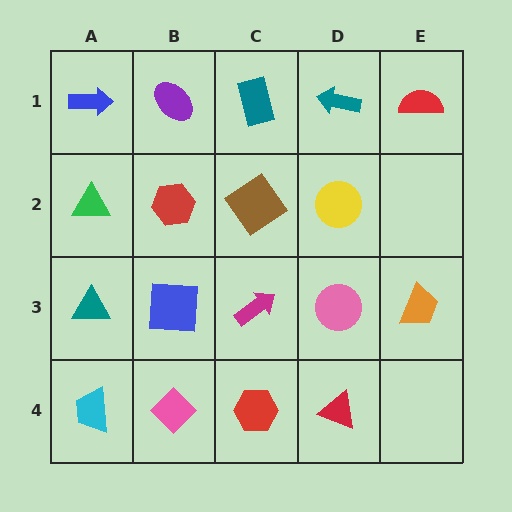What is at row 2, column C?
A brown diamond.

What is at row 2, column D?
A yellow circle.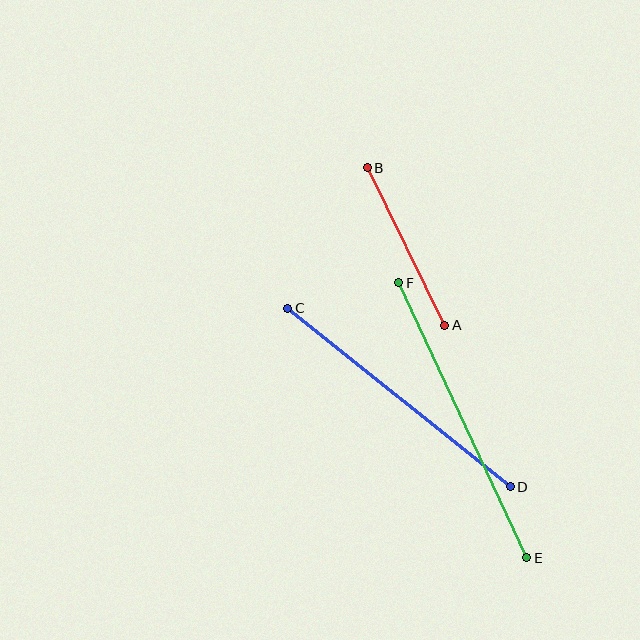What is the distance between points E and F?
The distance is approximately 303 pixels.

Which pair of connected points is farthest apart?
Points E and F are farthest apart.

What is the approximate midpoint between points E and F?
The midpoint is at approximately (463, 420) pixels.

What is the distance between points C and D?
The distance is approximately 285 pixels.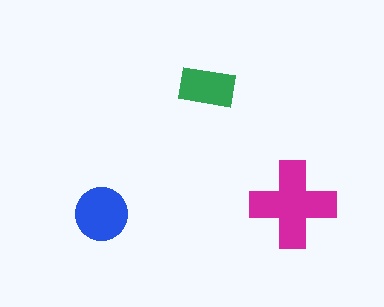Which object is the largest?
The magenta cross.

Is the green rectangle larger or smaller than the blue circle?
Smaller.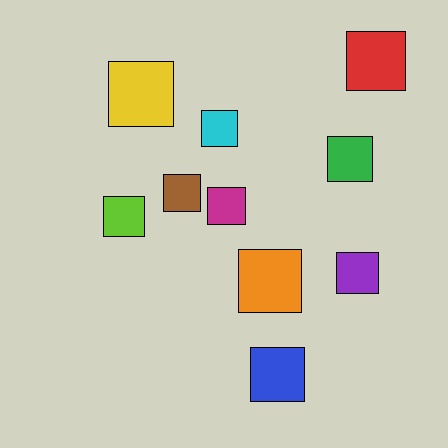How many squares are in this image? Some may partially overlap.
There are 10 squares.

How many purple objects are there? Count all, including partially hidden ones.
There is 1 purple object.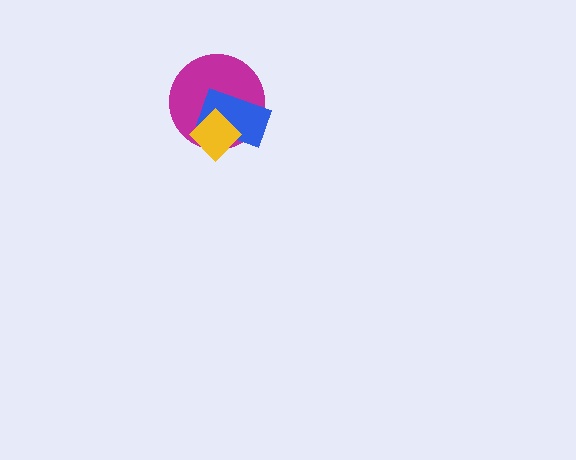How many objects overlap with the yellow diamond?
2 objects overlap with the yellow diamond.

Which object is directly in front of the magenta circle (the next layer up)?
The blue rectangle is directly in front of the magenta circle.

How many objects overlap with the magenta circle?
2 objects overlap with the magenta circle.